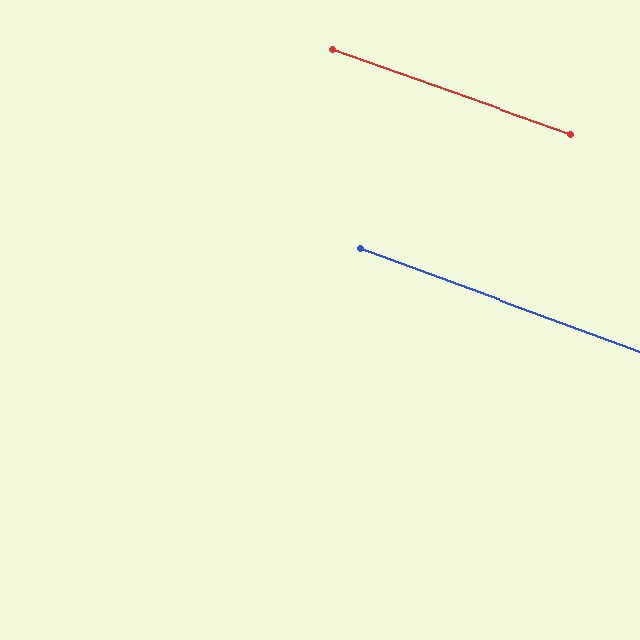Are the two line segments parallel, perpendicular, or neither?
Parallel — their directions differ by only 0.8°.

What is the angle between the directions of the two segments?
Approximately 1 degree.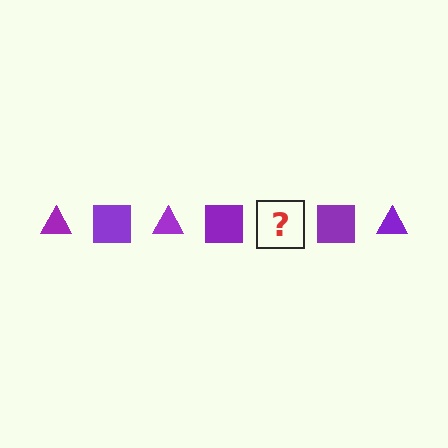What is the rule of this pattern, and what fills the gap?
The rule is that the pattern cycles through triangle, square shapes in purple. The gap should be filled with a purple triangle.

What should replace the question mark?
The question mark should be replaced with a purple triangle.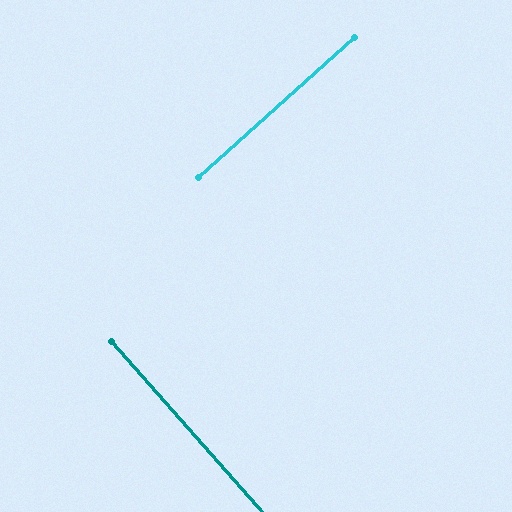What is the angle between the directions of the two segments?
Approximately 90 degrees.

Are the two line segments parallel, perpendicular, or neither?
Perpendicular — they meet at approximately 90°.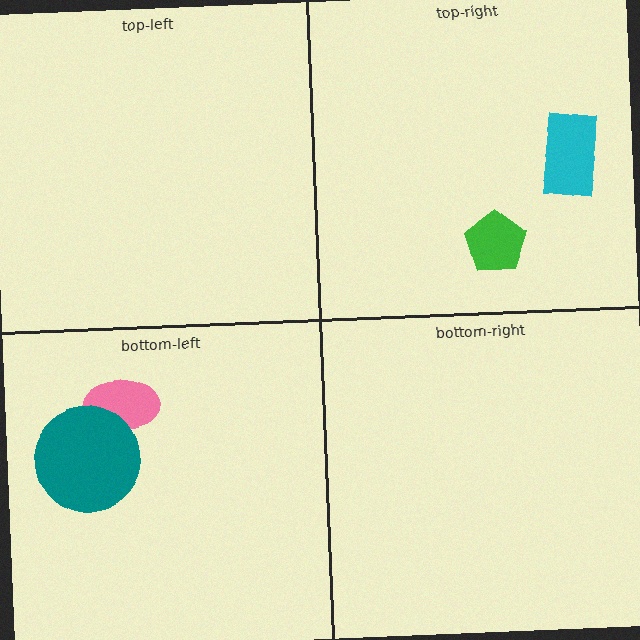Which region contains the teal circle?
The bottom-left region.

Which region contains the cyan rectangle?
The top-right region.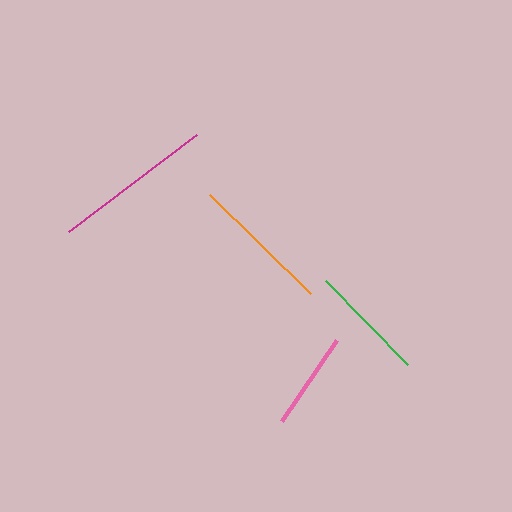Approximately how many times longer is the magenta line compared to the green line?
The magenta line is approximately 1.4 times the length of the green line.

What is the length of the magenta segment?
The magenta segment is approximately 161 pixels long.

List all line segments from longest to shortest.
From longest to shortest: magenta, orange, green, pink.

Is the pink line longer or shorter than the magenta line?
The magenta line is longer than the pink line.